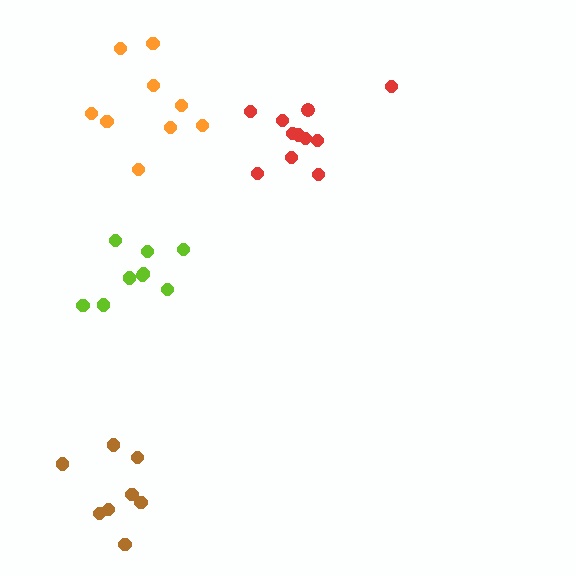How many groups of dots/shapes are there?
There are 4 groups.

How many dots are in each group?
Group 1: 9 dots, Group 2: 11 dots, Group 3: 8 dots, Group 4: 9 dots (37 total).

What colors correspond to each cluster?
The clusters are colored: lime, red, brown, orange.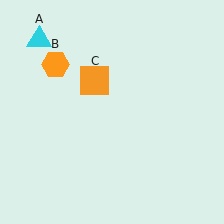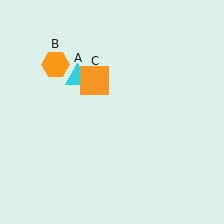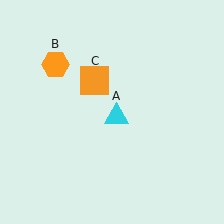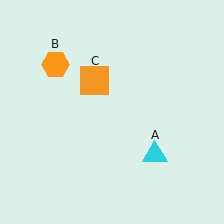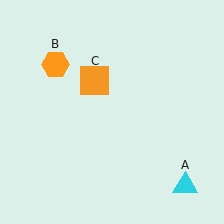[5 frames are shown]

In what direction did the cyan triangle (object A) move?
The cyan triangle (object A) moved down and to the right.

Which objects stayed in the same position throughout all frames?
Orange hexagon (object B) and orange square (object C) remained stationary.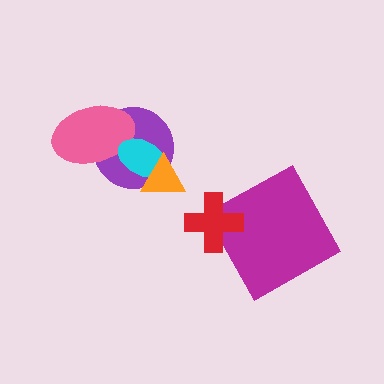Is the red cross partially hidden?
No, no other shape covers it.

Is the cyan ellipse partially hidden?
Yes, it is partially covered by another shape.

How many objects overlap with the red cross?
1 object overlaps with the red cross.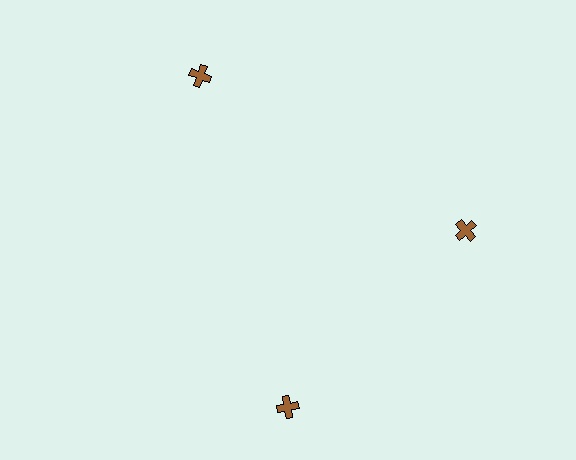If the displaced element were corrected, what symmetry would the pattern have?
It would have 3-fold rotational symmetry — the pattern would map onto itself every 120 degrees.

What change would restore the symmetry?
The symmetry would be restored by rotating it back into even spacing with its neighbors so that all 3 crosses sit at equal angles and equal distance from the center.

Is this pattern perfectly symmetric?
No. The 3 brown crosses are arranged in a ring, but one element near the 7 o'clock position is rotated out of alignment along the ring, breaking the 3-fold rotational symmetry.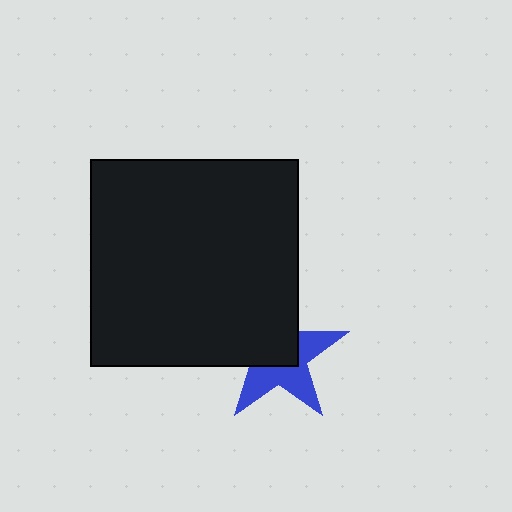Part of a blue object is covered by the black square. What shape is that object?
It is a star.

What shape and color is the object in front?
The object in front is a black square.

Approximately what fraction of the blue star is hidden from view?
Roughly 52% of the blue star is hidden behind the black square.